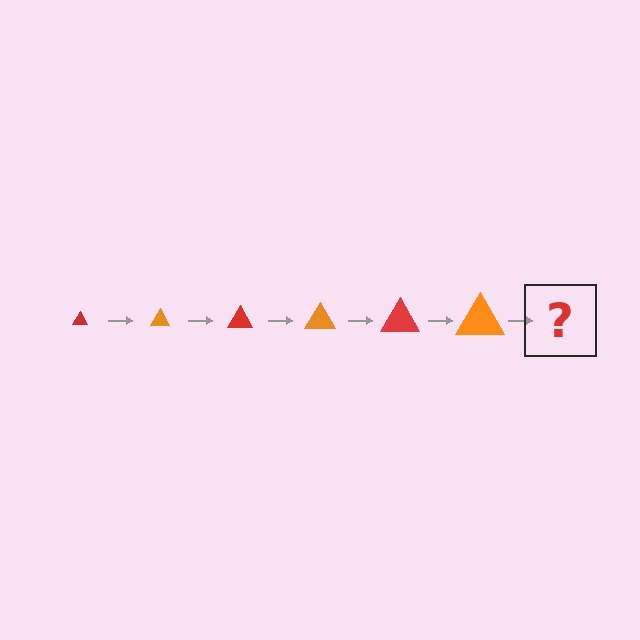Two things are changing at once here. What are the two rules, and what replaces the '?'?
The two rules are that the triangle grows larger each step and the color cycles through red and orange. The '?' should be a red triangle, larger than the previous one.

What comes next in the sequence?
The next element should be a red triangle, larger than the previous one.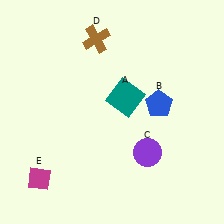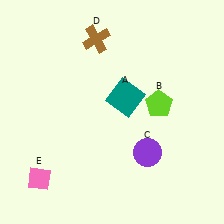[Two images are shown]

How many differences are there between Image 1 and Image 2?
There are 2 differences between the two images.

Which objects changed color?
B changed from blue to lime. E changed from magenta to pink.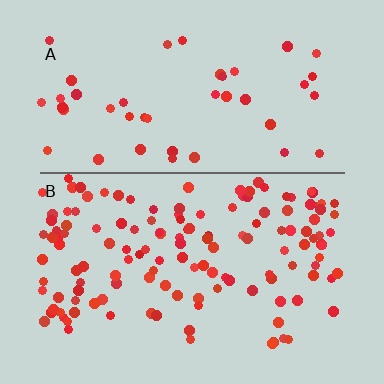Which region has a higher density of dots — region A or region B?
B (the bottom).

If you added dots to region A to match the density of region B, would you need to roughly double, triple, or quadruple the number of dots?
Approximately triple.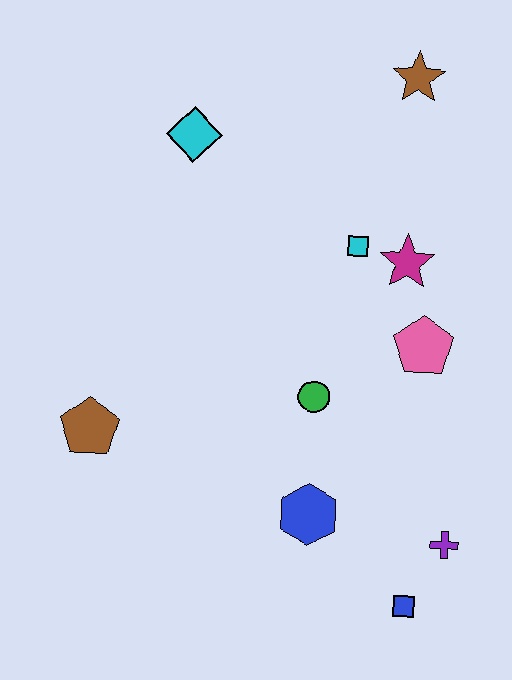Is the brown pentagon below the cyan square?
Yes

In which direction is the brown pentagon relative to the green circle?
The brown pentagon is to the left of the green circle.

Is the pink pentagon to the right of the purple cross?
No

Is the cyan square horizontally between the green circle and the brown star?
Yes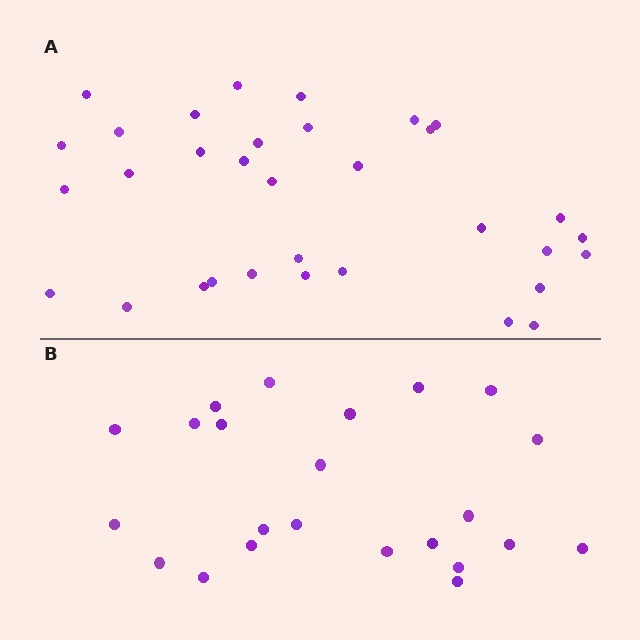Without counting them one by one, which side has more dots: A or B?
Region A (the top region) has more dots.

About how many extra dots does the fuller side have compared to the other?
Region A has roughly 10 or so more dots than region B.